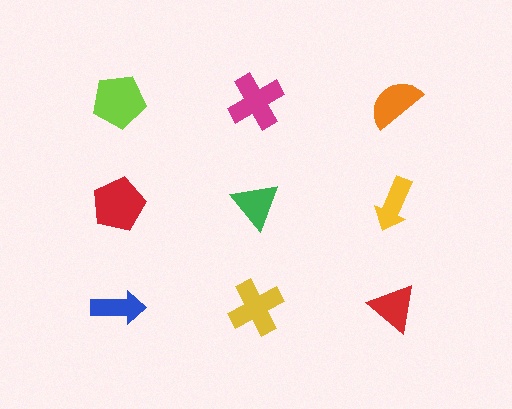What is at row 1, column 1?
A lime pentagon.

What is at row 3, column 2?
A yellow cross.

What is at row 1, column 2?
A magenta cross.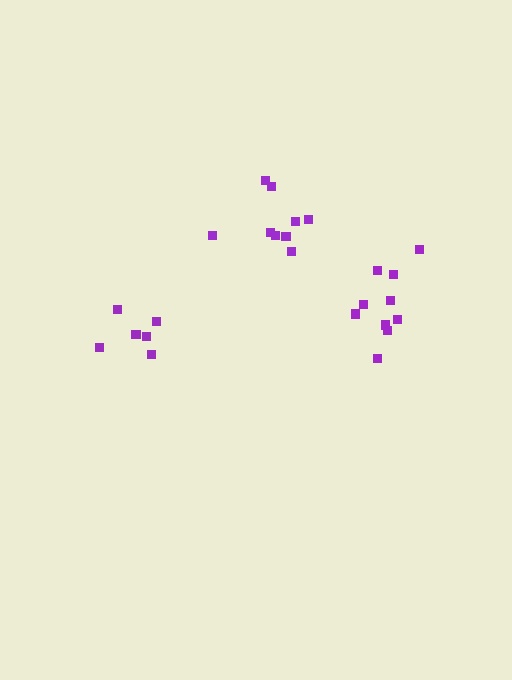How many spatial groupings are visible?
There are 3 spatial groupings.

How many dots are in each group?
Group 1: 9 dots, Group 2: 10 dots, Group 3: 6 dots (25 total).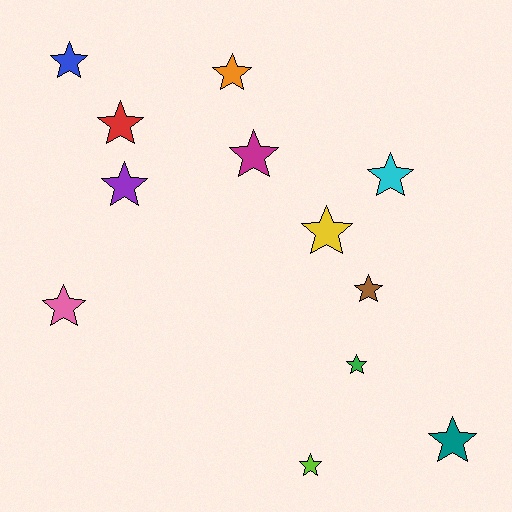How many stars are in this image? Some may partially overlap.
There are 12 stars.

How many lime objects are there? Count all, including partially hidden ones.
There is 1 lime object.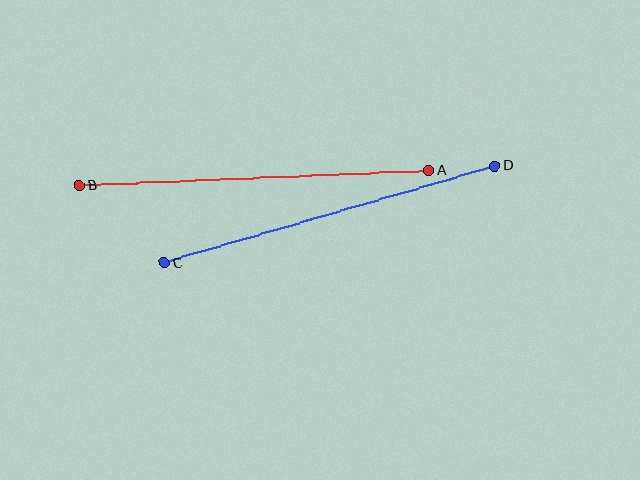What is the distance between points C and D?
The distance is approximately 344 pixels.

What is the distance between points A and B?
The distance is approximately 350 pixels.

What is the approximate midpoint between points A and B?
The midpoint is at approximately (254, 178) pixels.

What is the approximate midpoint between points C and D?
The midpoint is at approximately (330, 214) pixels.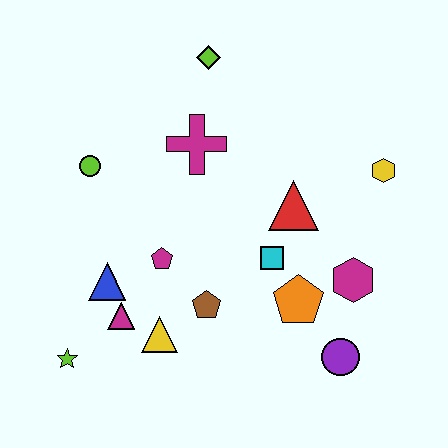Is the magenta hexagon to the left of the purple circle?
No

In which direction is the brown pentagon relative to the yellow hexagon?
The brown pentagon is to the left of the yellow hexagon.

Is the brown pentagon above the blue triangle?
No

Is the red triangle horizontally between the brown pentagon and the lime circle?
No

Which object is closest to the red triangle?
The cyan square is closest to the red triangle.